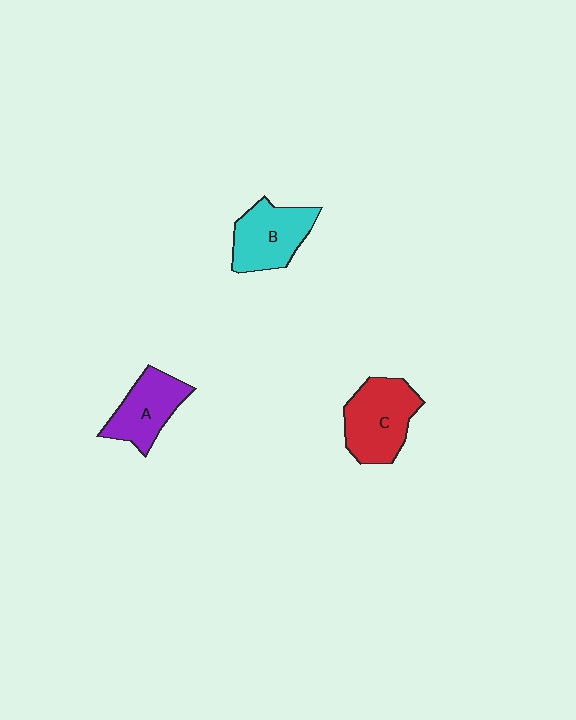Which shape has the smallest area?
Shape A (purple).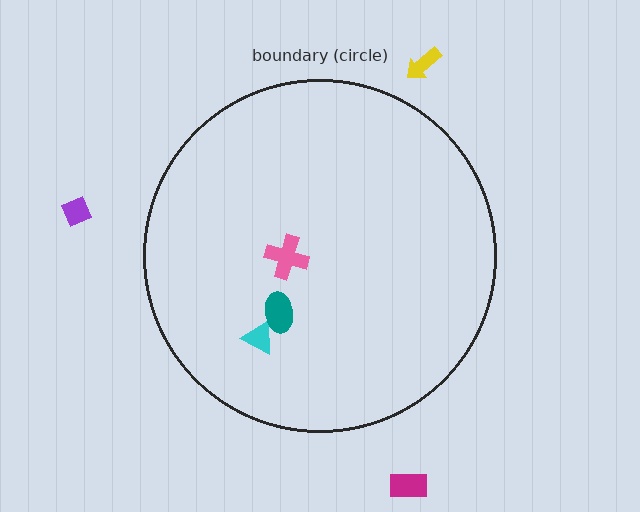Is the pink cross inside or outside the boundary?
Inside.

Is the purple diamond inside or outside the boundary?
Outside.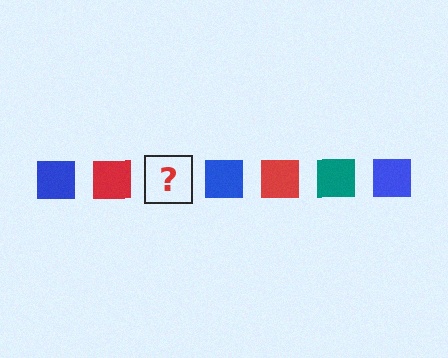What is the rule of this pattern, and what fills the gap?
The rule is that the pattern cycles through blue, red, teal squares. The gap should be filled with a teal square.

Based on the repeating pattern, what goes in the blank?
The blank should be a teal square.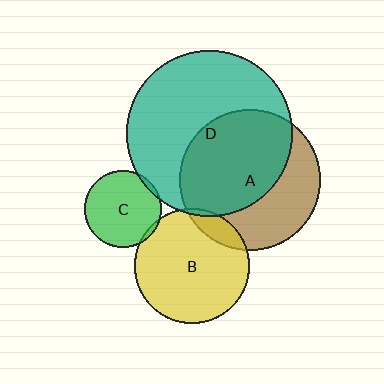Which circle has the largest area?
Circle D (teal).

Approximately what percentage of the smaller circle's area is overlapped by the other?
Approximately 5%.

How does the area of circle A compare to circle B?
Approximately 1.5 times.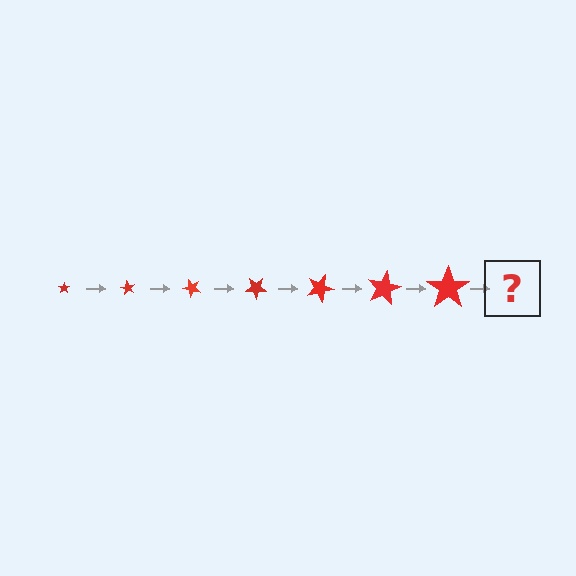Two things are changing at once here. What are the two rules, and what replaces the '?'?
The two rules are that the star grows larger each step and it rotates 60 degrees each step. The '?' should be a star, larger than the previous one and rotated 420 degrees from the start.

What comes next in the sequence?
The next element should be a star, larger than the previous one and rotated 420 degrees from the start.